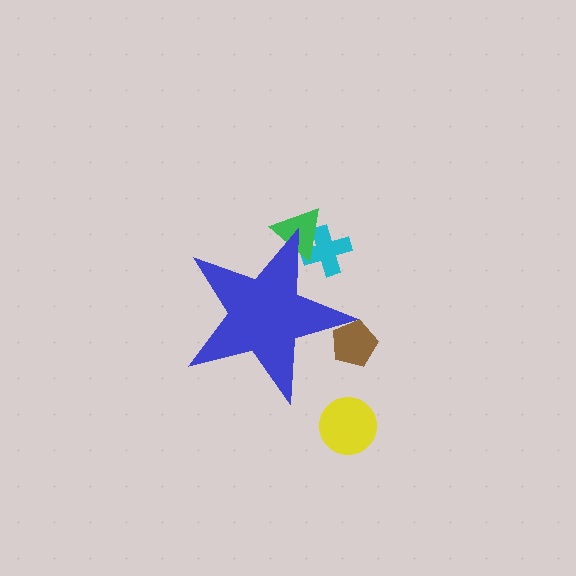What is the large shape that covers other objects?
A blue star.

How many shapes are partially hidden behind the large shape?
3 shapes are partially hidden.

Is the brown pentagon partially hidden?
Yes, the brown pentagon is partially hidden behind the blue star.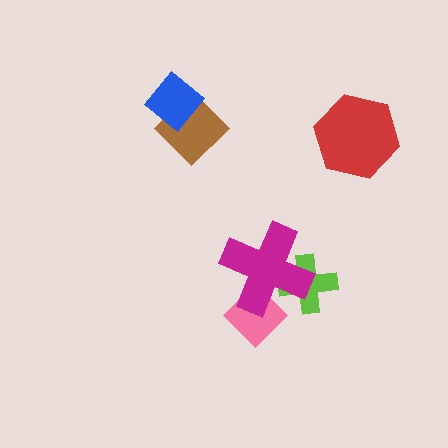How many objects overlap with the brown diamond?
1 object overlaps with the brown diamond.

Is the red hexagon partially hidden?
No, no other shape covers it.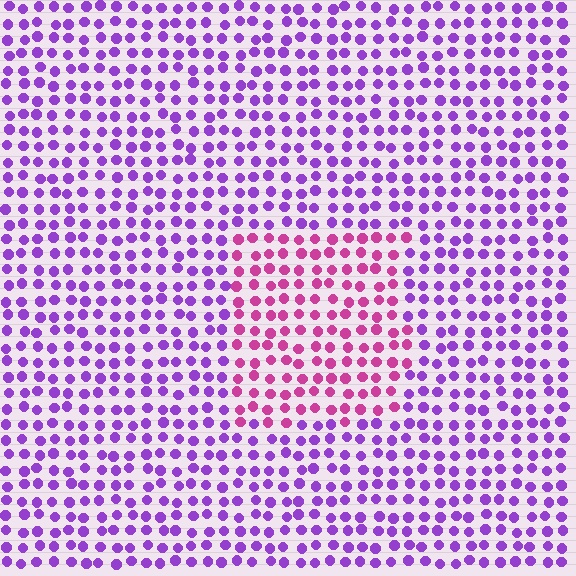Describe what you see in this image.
The image is filled with small purple elements in a uniform arrangement. A rectangle-shaped region is visible where the elements are tinted to a slightly different hue, forming a subtle color boundary.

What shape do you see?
I see a rectangle.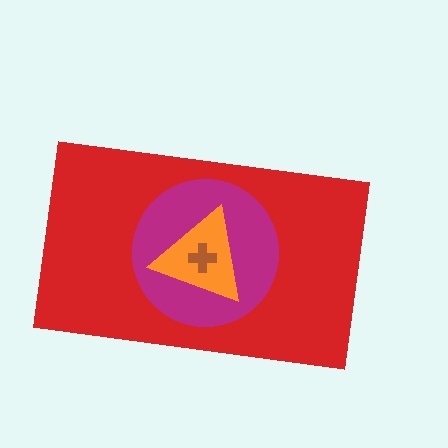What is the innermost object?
The brown cross.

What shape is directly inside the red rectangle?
The magenta circle.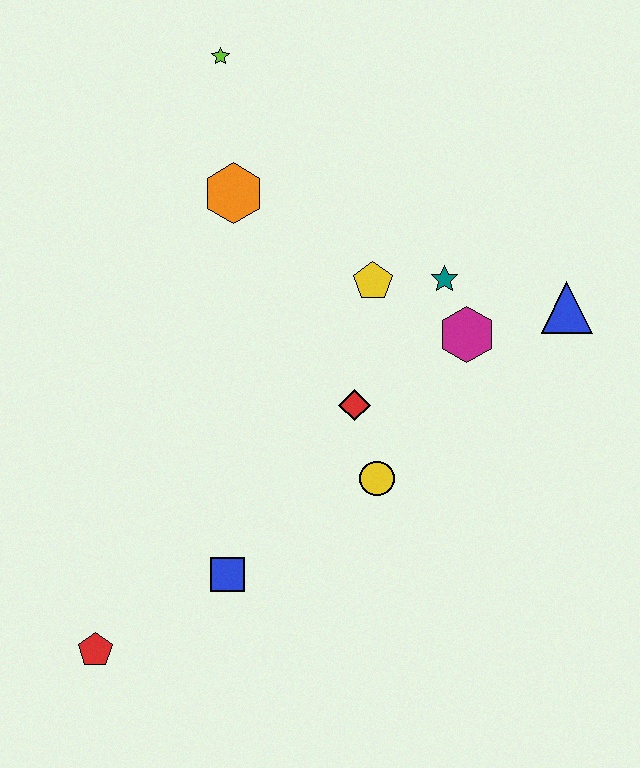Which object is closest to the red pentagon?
The blue square is closest to the red pentagon.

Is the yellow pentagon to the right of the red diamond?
Yes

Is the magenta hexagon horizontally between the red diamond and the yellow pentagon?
No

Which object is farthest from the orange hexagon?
The red pentagon is farthest from the orange hexagon.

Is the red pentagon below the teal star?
Yes